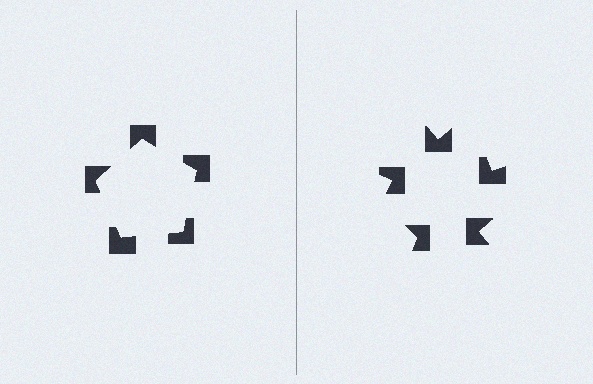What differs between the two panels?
The notched squares are positioned identically on both sides; only the wedge orientations differ. On the left they align to a pentagon; on the right they are misaligned.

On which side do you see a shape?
An illusory pentagon appears on the left side. On the right side the wedge cuts are rotated, so no coherent shape forms.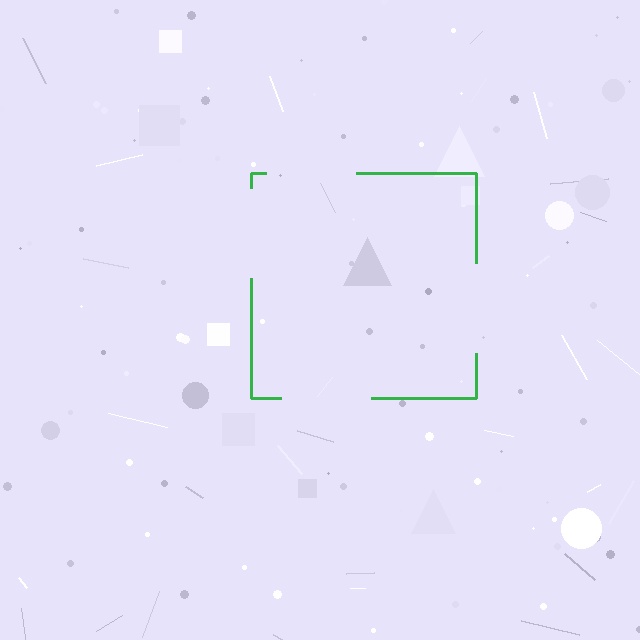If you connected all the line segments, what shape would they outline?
They would outline a square.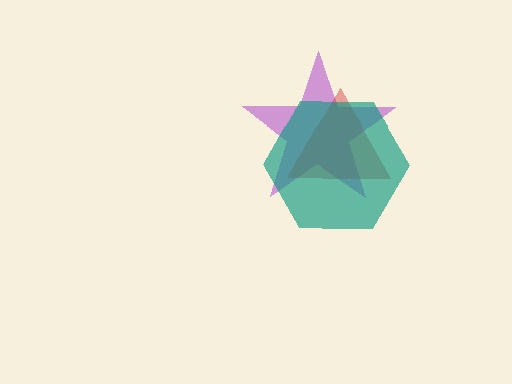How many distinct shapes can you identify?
There are 3 distinct shapes: a purple star, a red triangle, a teal hexagon.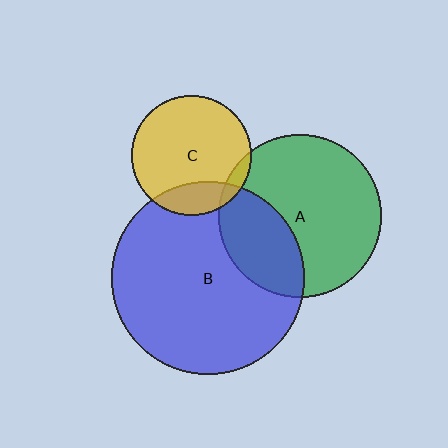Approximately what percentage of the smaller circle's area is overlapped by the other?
Approximately 30%.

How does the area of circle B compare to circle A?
Approximately 1.4 times.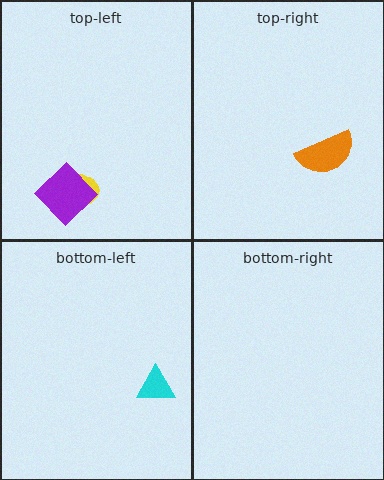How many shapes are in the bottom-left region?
1.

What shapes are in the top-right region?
The orange semicircle.